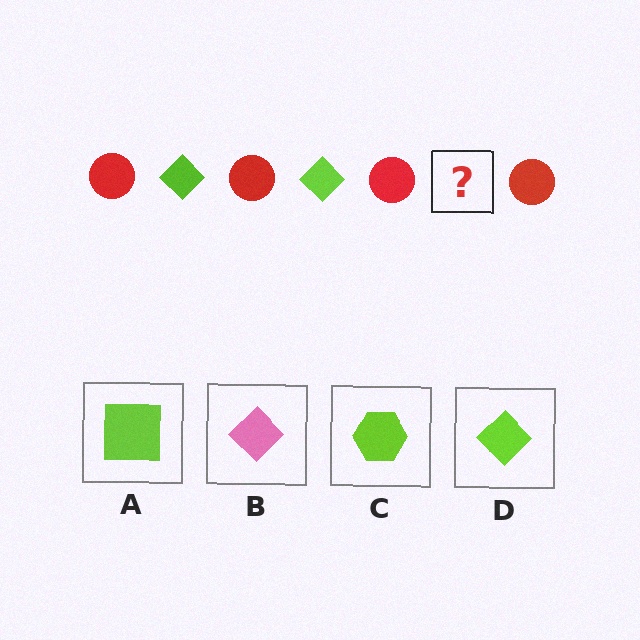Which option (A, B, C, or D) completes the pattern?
D.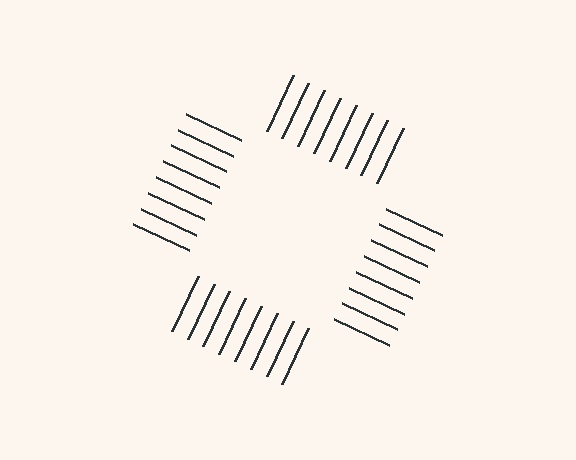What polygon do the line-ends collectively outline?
An illusory square — the line segments terminate on its edges but no continuous stroke is drawn.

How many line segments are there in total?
32 — 8 along each of the 4 edges.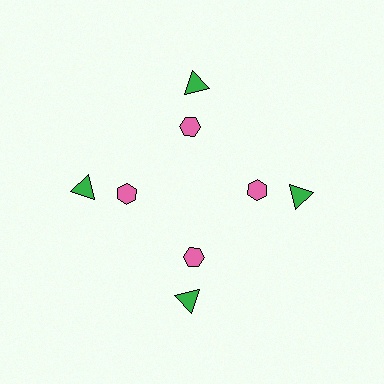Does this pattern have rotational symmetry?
Yes, this pattern has 4-fold rotational symmetry. It looks the same after rotating 90 degrees around the center.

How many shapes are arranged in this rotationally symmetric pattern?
There are 8 shapes, arranged in 4 groups of 2.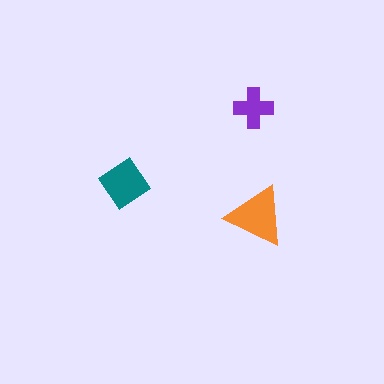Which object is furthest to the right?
The orange triangle is rightmost.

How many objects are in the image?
There are 3 objects in the image.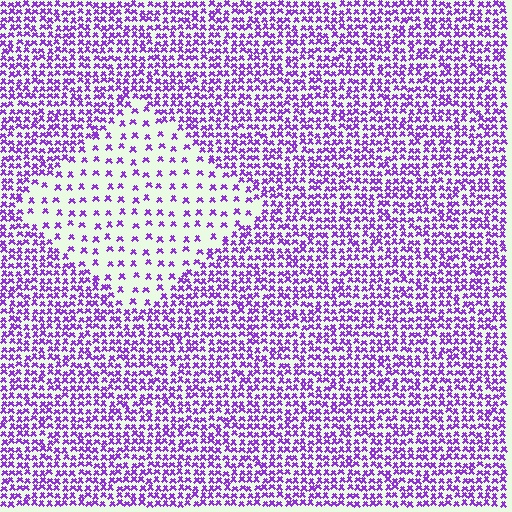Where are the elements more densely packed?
The elements are more densely packed outside the diamond boundary.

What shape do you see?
I see a diamond.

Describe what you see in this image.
The image contains small purple elements arranged at two different densities. A diamond-shaped region is visible where the elements are less densely packed than the surrounding area.